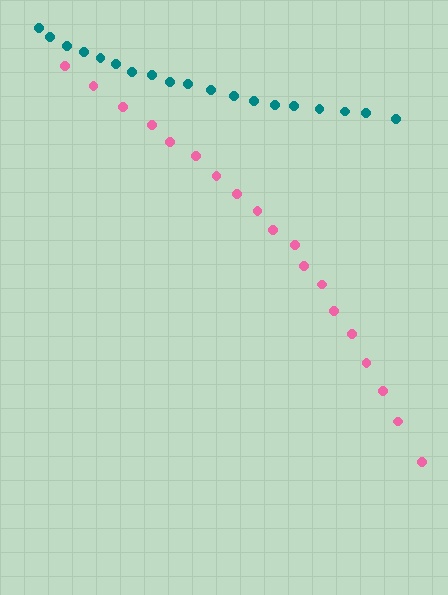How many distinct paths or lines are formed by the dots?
There are 2 distinct paths.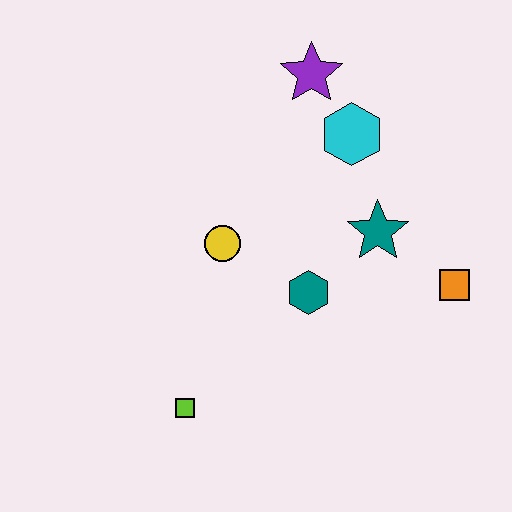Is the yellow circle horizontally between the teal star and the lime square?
Yes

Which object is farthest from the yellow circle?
The orange square is farthest from the yellow circle.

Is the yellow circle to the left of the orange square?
Yes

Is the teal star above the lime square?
Yes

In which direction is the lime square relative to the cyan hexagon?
The lime square is below the cyan hexagon.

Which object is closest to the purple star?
The cyan hexagon is closest to the purple star.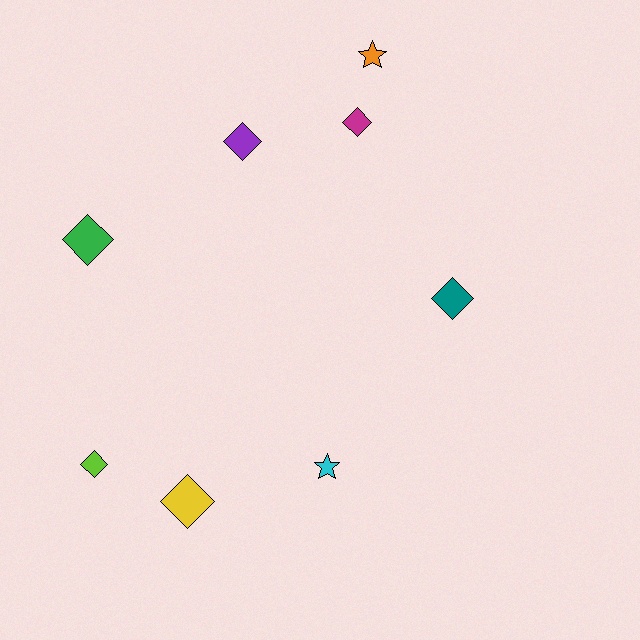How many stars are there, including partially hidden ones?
There are 2 stars.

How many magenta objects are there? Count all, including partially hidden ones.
There is 1 magenta object.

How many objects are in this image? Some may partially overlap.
There are 8 objects.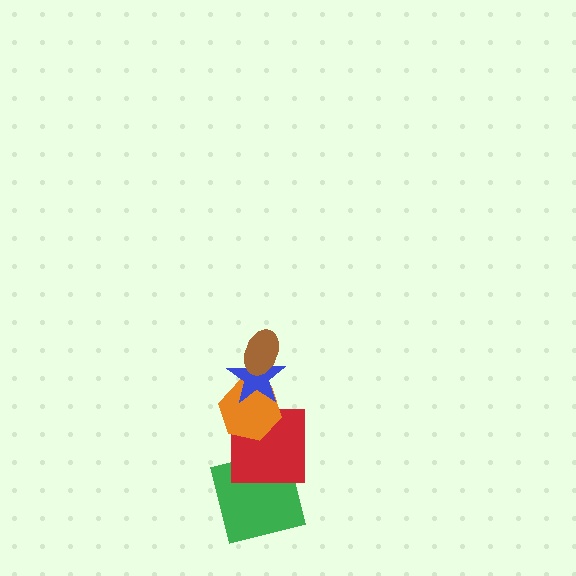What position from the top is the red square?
The red square is 4th from the top.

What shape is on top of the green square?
The red square is on top of the green square.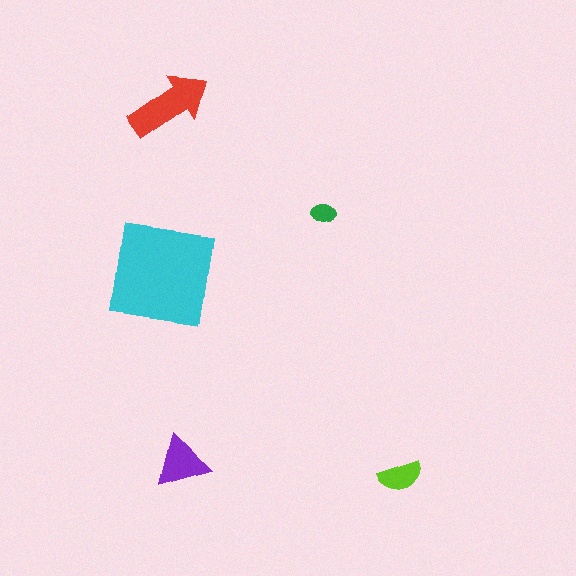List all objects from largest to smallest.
The cyan square, the red arrow, the purple triangle, the lime semicircle, the green ellipse.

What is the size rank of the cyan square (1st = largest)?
1st.